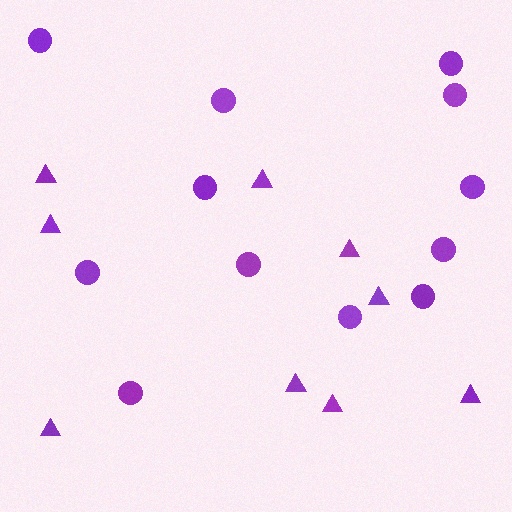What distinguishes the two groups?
There are 2 groups: one group of circles (12) and one group of triangles (9).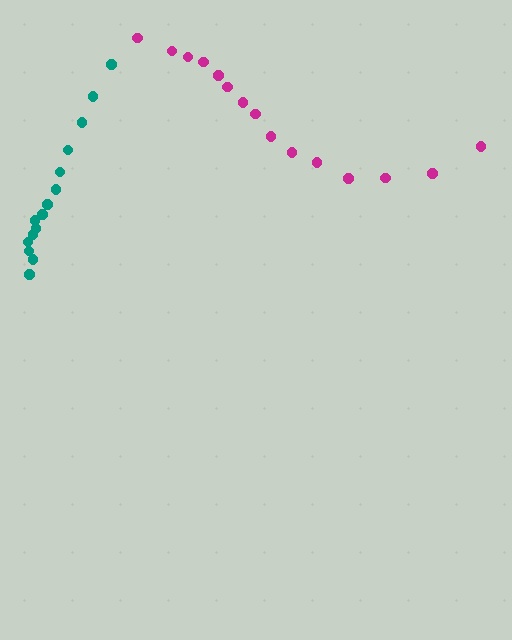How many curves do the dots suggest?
There are 2 distinct paths.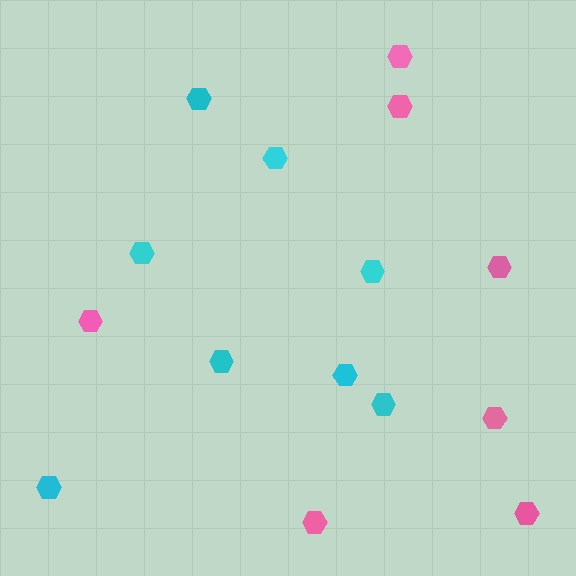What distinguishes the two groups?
There are 2 groups: one group of pink hexagons (7) and one group of cyan hexagons (8).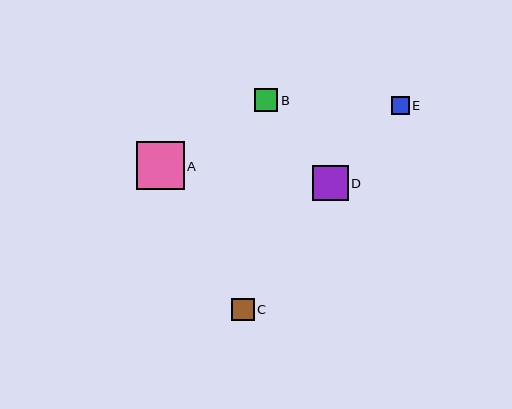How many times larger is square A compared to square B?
Square A is approximately 2.1 times the size of square B.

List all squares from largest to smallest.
From largest to smallest: A, D, B, C, E.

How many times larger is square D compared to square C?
Square D is approximately 1.6 times the size of square C.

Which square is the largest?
Square A is the largest with a size of approximately 48 pixels.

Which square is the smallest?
Square E is the smallest with a size of approximately 18 pixels.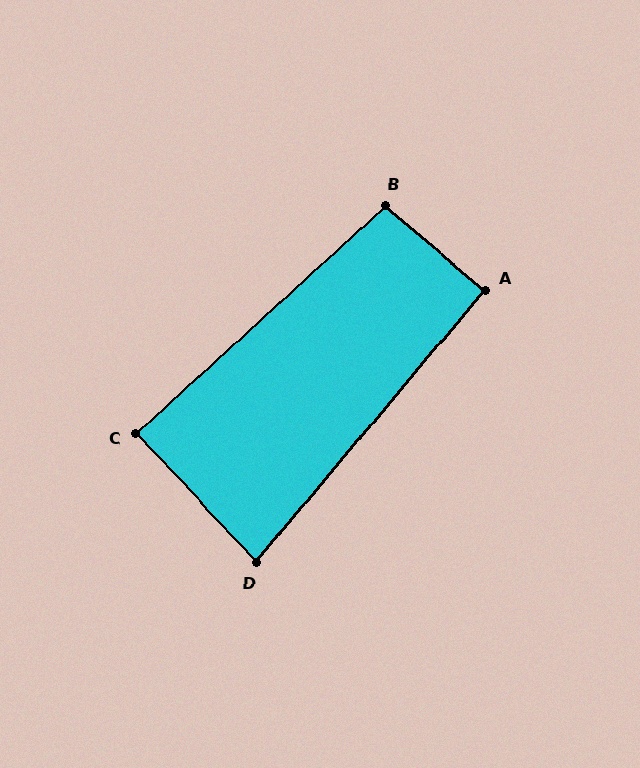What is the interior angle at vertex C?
Approximately 90 degrees (approximately right).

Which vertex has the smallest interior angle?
D, at approximately 83 degrees.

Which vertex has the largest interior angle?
B, at approximately 97 degrees.